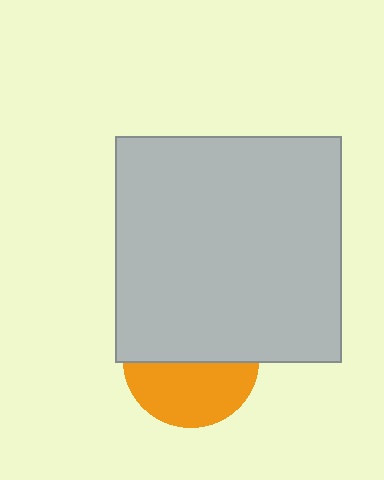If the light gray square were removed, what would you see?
You would see the complete orange circle.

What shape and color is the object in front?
The object in front is a light gray square.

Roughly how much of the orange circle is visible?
About half of it is visible (roughly 47%).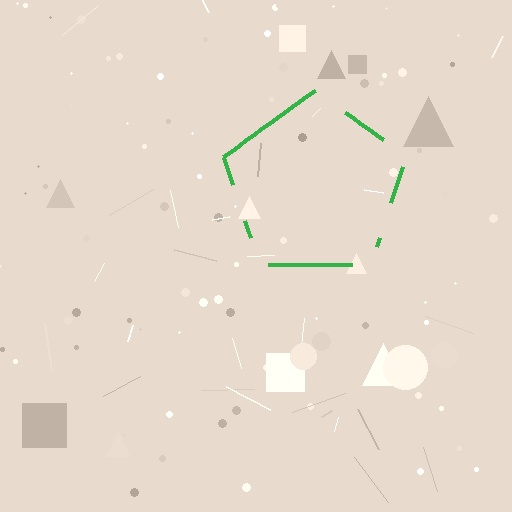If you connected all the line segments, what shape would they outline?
They would outline a pentagon.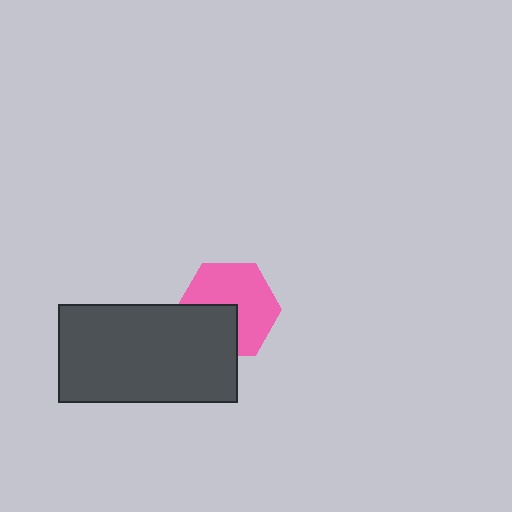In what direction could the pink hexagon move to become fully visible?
The pink hexagon could move toward the upper-right. That would shift it out from behind the dark gray rectangle entirely.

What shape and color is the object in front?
The object in front is a dark gray rectangle.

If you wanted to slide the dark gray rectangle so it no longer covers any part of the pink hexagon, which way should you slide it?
Slide it toward the lower-left — that is the most direct way to separate the two shapes.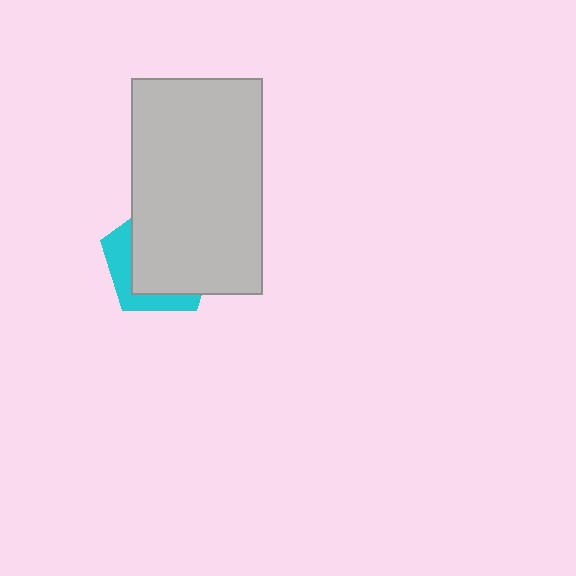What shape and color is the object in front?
The object in front is a light gray rectangle.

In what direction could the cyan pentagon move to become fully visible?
The cyan pentagon could move toward the lower-left. That would shift it out from behind the light gray rectangle entirely.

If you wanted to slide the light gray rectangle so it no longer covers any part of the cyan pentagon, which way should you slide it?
Slide it toward the upper-right — that is the most direct way to separate the two shapes.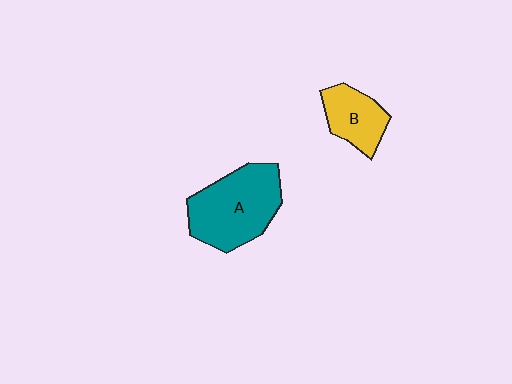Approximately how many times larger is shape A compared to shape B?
Approximately 1.9 times.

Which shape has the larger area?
Shape A (teal).